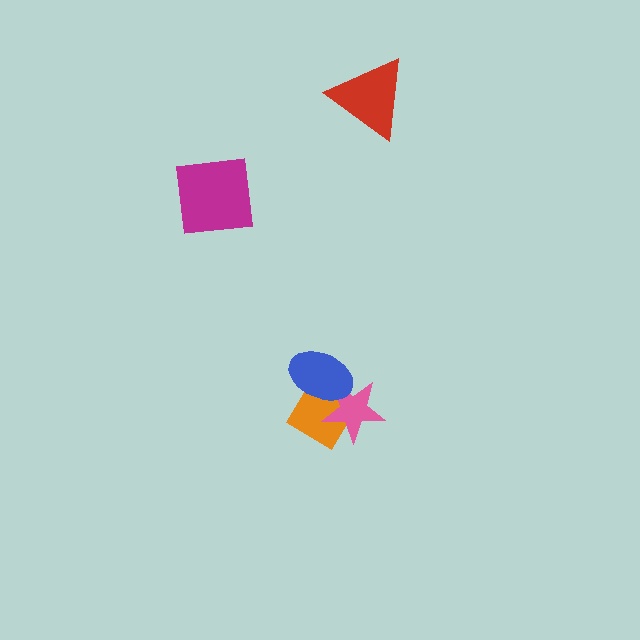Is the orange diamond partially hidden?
Yes, it is partially covered by another shape.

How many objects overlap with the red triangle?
0 objects overlap with the red triangle.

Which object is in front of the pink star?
The blue ellipse is in front of the pink star.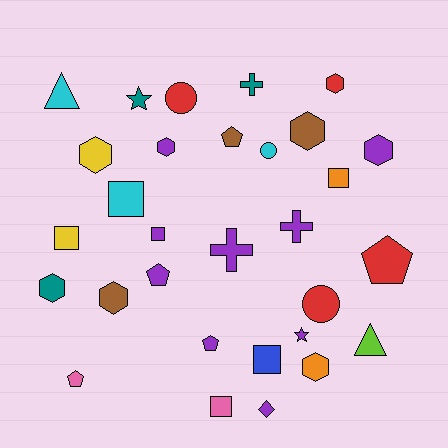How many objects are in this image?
There are 30 objects.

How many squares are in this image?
There are 6 squares.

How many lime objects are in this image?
There is 1 lime object.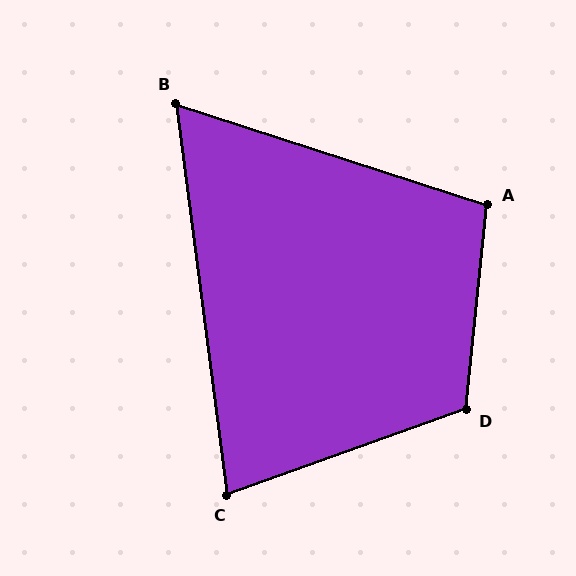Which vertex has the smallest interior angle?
B, at approximately 65 degrees.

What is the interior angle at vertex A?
Approximately 102 degrees (obtuse).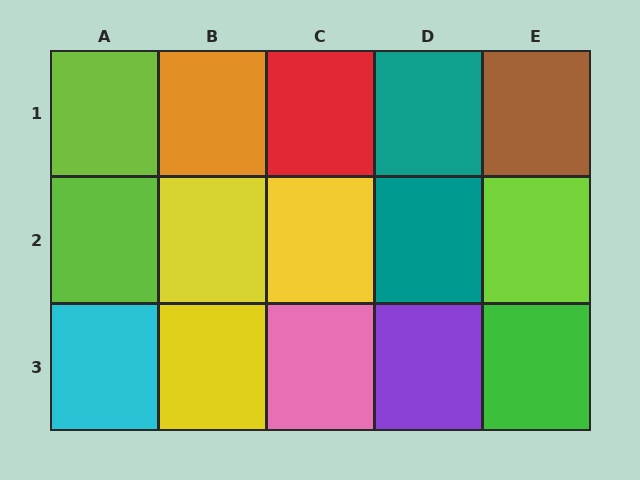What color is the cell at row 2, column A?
Lime.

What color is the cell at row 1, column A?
Lime.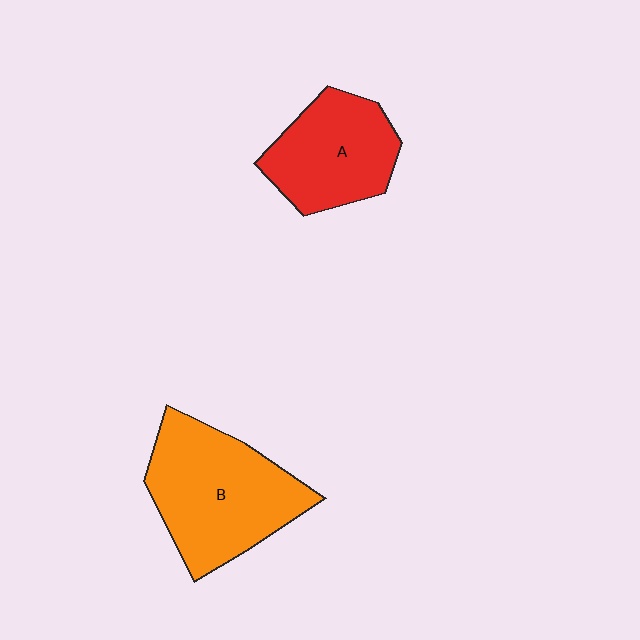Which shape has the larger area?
Shape B (orange).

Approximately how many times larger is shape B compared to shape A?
Approximately 1.4 times.